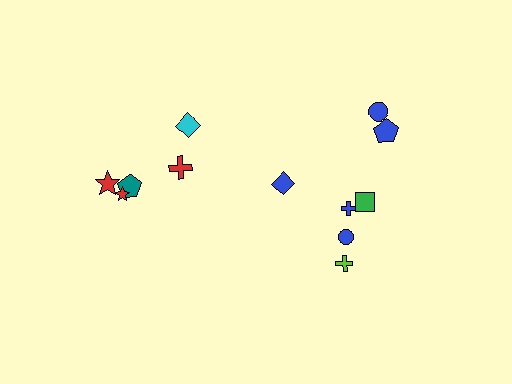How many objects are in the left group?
There are 5 objects.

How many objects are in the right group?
There are 7 objects.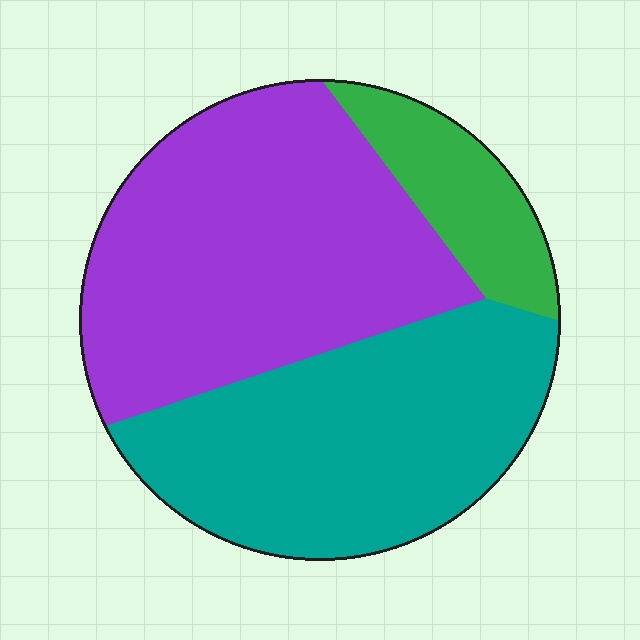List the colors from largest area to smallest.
From largest to smallest: purple, teal, green.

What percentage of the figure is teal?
Teal takes up between a quarter and a half of the figure.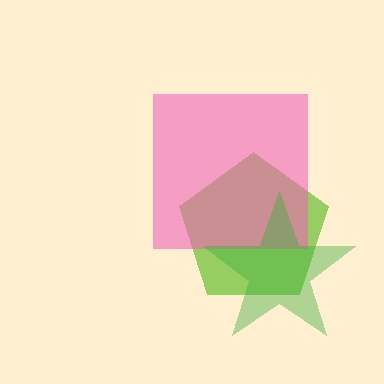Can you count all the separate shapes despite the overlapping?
Yes, there are 3 separate shapes.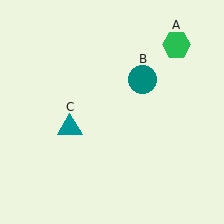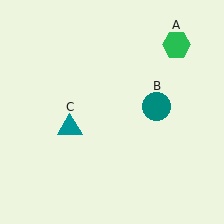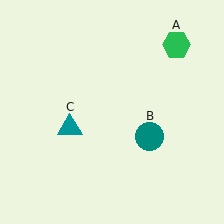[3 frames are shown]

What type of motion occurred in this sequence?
The teal circle (object B) rotated clockwise around the center of the scene.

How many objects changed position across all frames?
1 object changed position: teal circle (object B).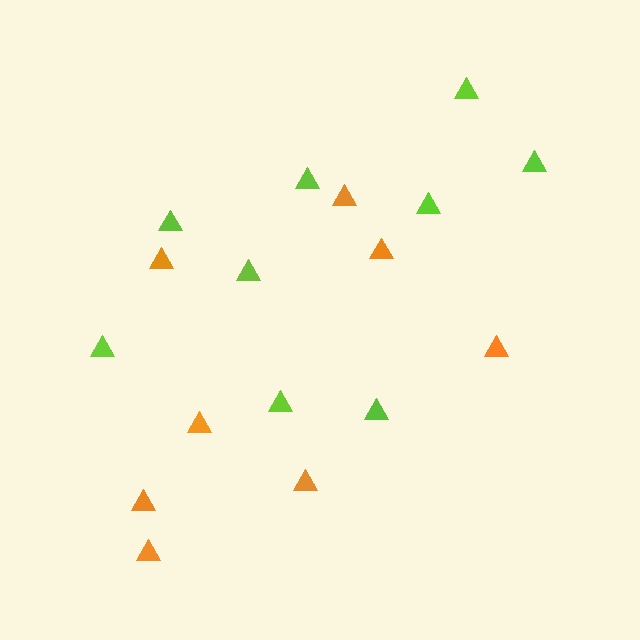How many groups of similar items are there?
There are 2 groups: one group of orange triangles (8) and one group of lime triangles (9).